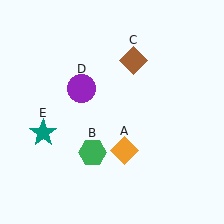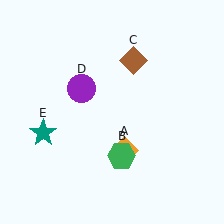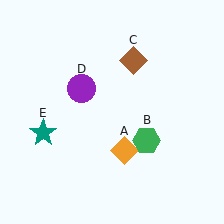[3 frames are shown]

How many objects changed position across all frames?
1 object changed position: green hexagon (object B).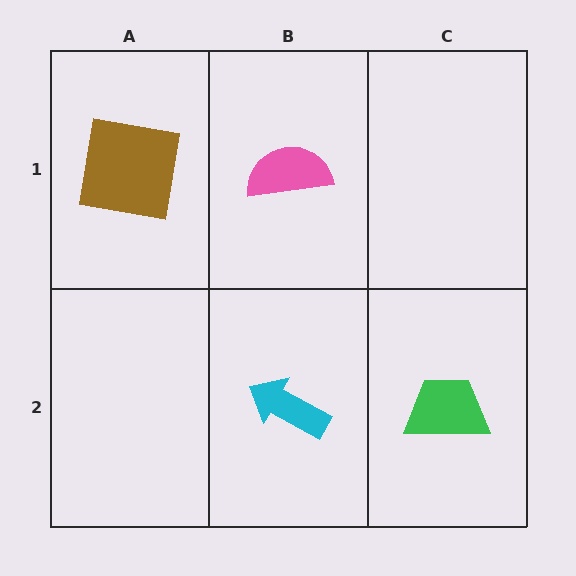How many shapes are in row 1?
2 shapes.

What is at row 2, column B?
A cyan arrow.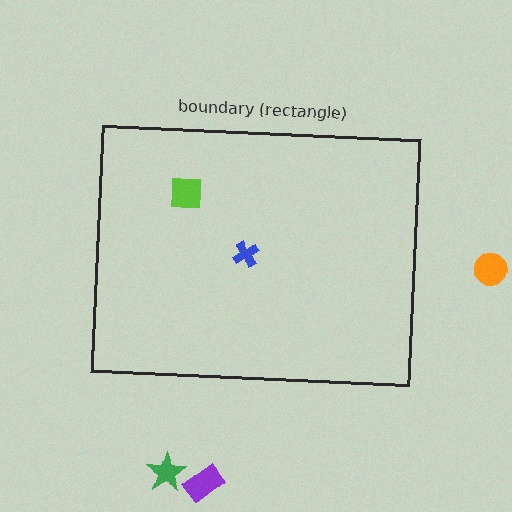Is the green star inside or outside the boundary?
Outside.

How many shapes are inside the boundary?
2 inside, 3 outside.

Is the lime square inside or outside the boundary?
Inside.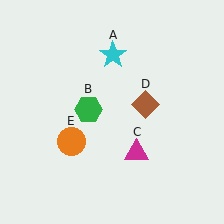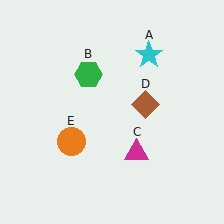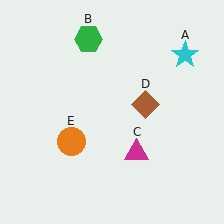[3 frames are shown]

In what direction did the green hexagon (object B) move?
The green hexagon (object B) moved up.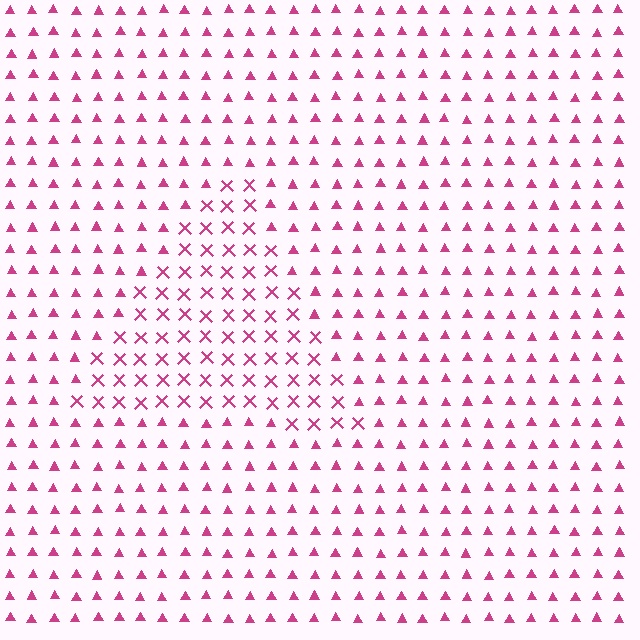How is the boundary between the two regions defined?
The boundary is defined by a change in element shape: X marks inside vs. triangles outside. All elements share the same color and spacing.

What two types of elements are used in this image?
The image uses X marks inside the triangle region and triangles outside it.